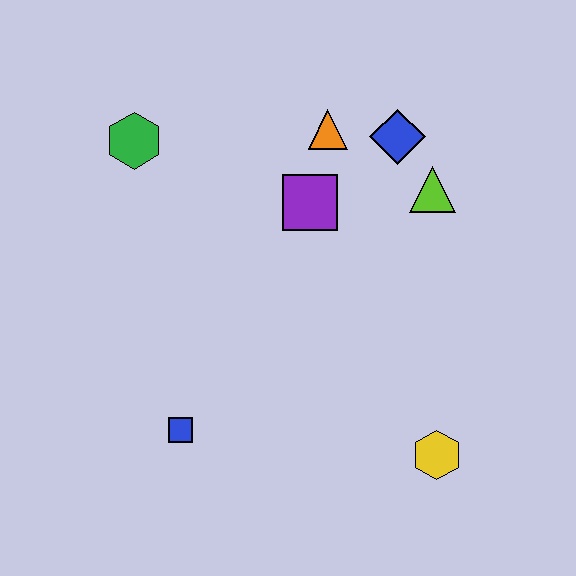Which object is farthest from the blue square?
The blue diamond is farthest from the blue square.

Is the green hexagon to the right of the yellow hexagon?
No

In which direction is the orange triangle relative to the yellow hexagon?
The orange triangle is above the yellow hexagon.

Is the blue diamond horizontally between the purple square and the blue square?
No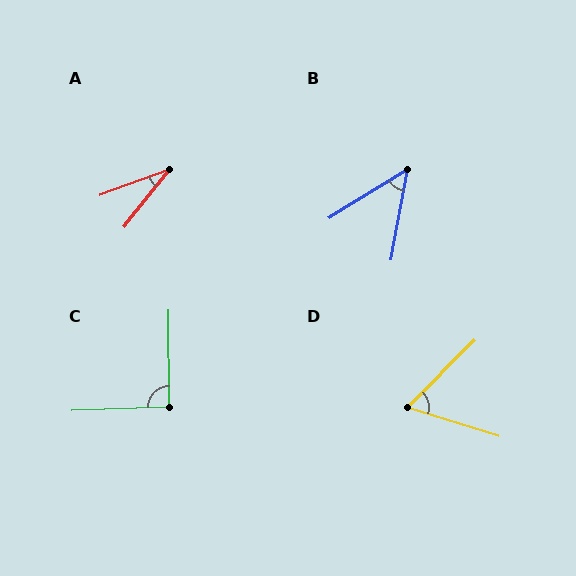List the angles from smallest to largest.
A (31°), B (48°), D (62°), C (91°).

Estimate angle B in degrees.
Approximately 48 degrees.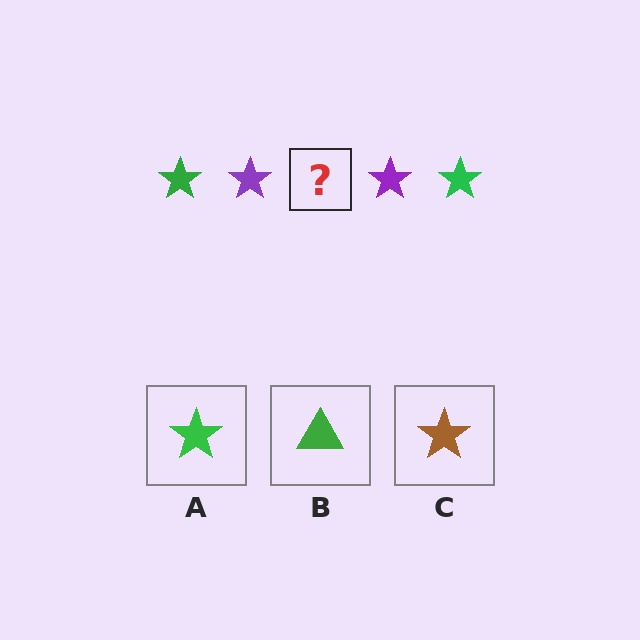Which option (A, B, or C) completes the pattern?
A.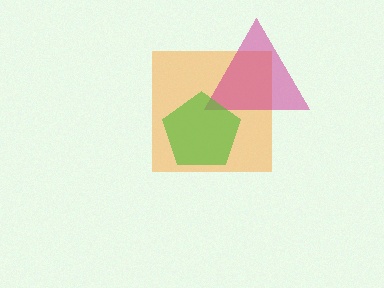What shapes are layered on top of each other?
The layered shapes are: an orange square, a magenta triangle, a lime pentagon.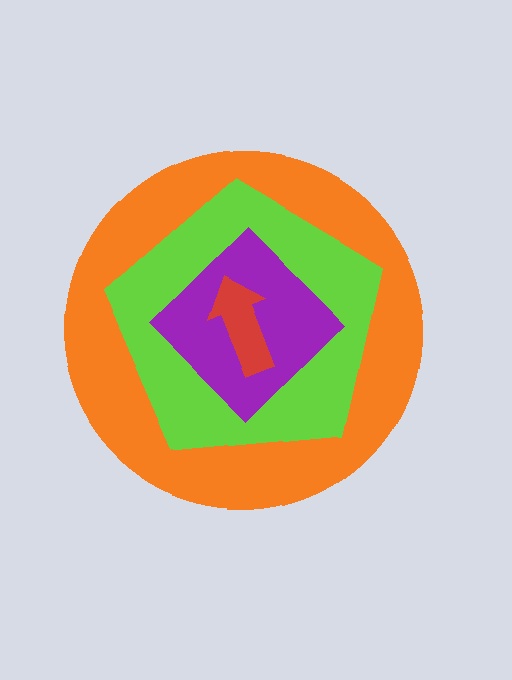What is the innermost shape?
The red arrow.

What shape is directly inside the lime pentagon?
The purple diamond.